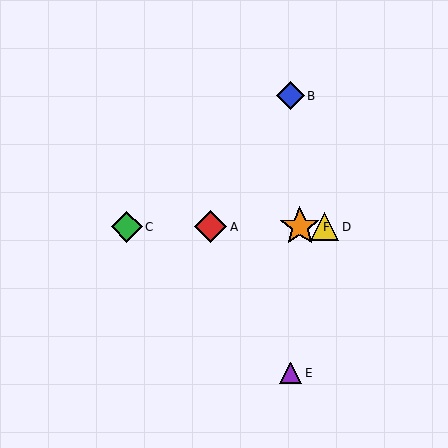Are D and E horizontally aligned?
No, D is at y≈227 and E is at y≈373.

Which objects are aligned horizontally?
Objects A, C, D, F are aligned horizontally.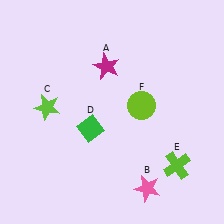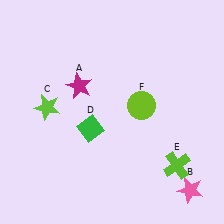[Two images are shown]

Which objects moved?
The objects that moved are: the magenta star (A), the pink star (B).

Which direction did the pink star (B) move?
The pink star (B) moved right.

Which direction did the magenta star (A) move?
The magenta star (A) moved left.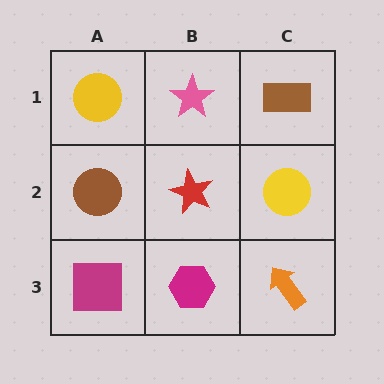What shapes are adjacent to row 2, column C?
A brown rectangle (row 1, column C), an orange arrow (row 3, column C), a red star (row 2, column B).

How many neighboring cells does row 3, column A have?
2.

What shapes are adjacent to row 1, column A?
A brown circle (row 2, column A), a pink star (row 1, column B).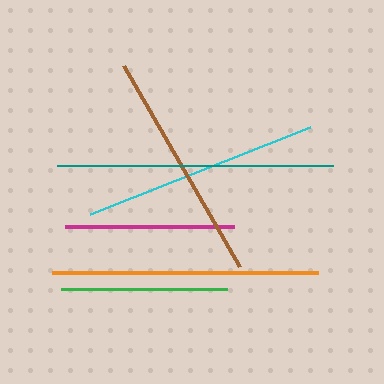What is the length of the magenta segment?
The magenta segment is approximately 170 pixels long.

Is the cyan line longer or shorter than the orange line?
The orange line is longer than the cyan line.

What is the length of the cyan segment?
The cyan segment is approximately 236 pixels long.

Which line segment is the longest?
The teal line is the longest at approximately 275 pixels.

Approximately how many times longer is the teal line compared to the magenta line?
The teal line is approximately 1.6 times the length of the magenta line.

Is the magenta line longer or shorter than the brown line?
The brown line is longer than the magenta line.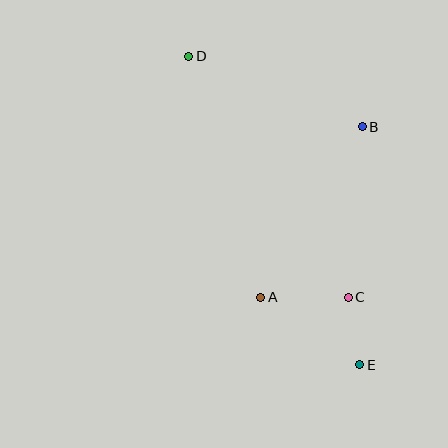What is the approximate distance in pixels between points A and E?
The distance between A and E is approximately 120 pixels.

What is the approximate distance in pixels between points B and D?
The distance between B and D is approximately 188 pixels.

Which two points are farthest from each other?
Points D and E are farthest from each other.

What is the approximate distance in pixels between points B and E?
The distance between B and E is approximately 238 pixels.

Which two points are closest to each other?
Points C and E are closest to each other.